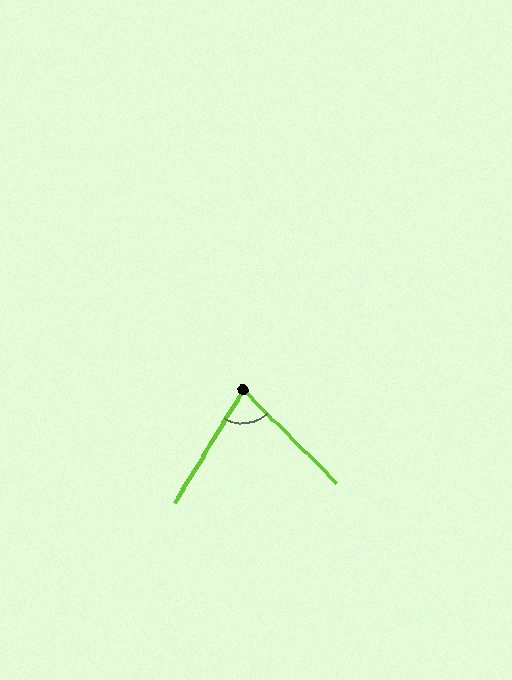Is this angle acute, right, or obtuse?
It is acute.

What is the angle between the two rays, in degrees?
Approximately 76 degrees.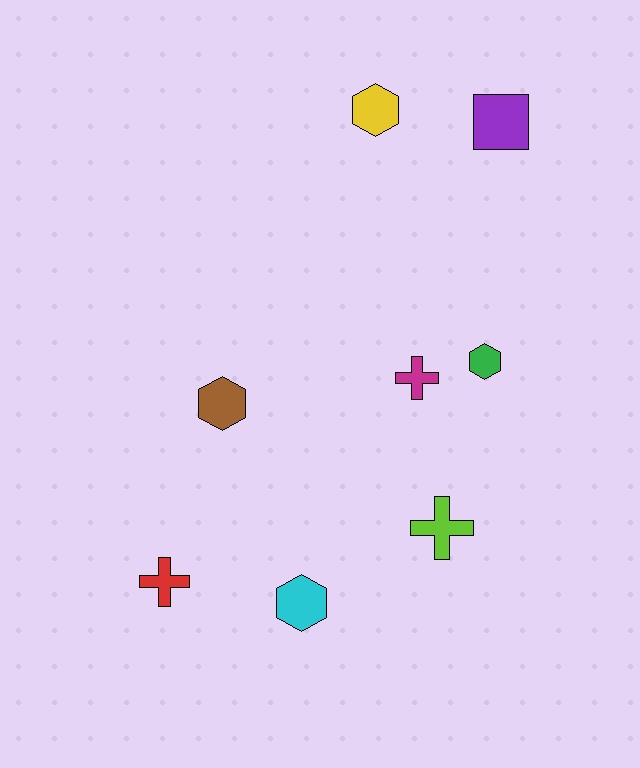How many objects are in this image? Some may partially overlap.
There are 8 objects.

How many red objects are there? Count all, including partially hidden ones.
There is 1 red object.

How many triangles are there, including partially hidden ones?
There are no triangles.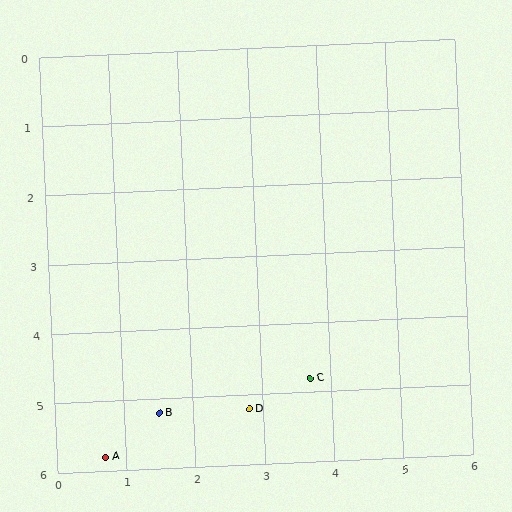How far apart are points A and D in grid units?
Points A and D are about 2.2 grid units apart.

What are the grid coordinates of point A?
Point A is at approximately (0.7, 5.8).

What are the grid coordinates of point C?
Point C is at approximately (3.7, 4.8).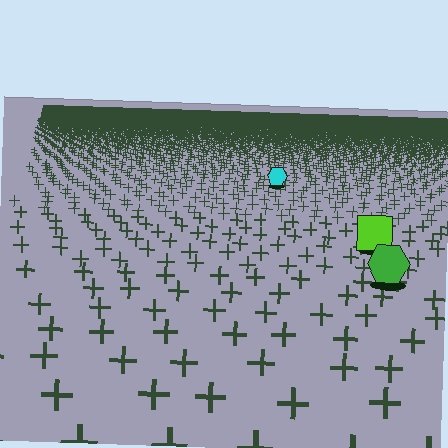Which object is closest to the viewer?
The green hexagon is closest. The texture marks near it are larger and more spread out.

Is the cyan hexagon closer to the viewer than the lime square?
No. The lime square is closer — you can tell from the texture gradient: the ground texture is coarser near it.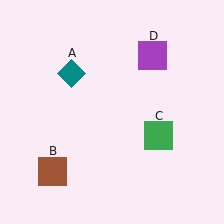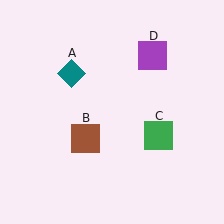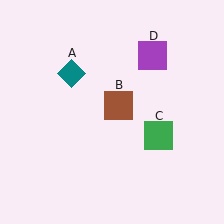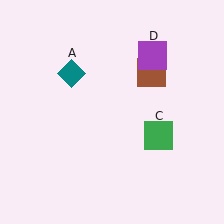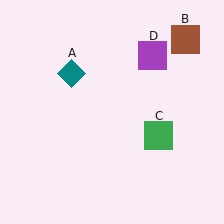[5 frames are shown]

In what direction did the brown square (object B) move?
The brown square (object B) moved up and to the right.